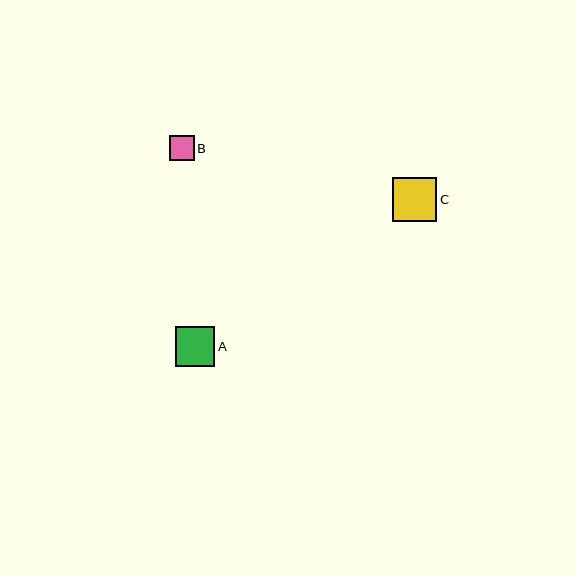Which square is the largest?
Square C is the largest with a size of approximately 44 pixels.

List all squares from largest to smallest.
From largest to smallest: C, A, B.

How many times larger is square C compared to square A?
Square C is approximately 1.1 times the size of square A.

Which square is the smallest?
Square B is the smallest with a size of approximately 25 pixels.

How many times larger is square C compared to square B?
Square C is approximately 1.8 times the size of square B.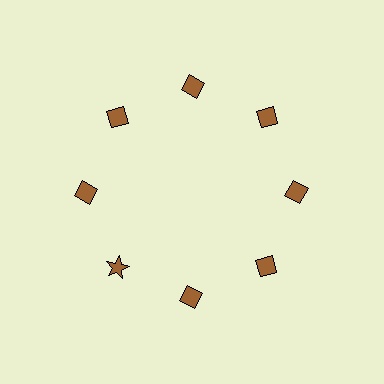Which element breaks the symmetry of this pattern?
The brown star at roughly the 8 o'clock position breaks the symmetry. All other shapes are brown diamonds.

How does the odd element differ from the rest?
It has a different shape: star instead of diamond.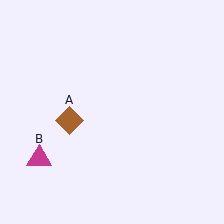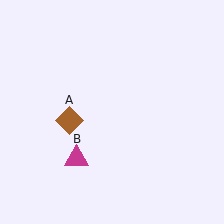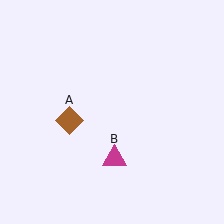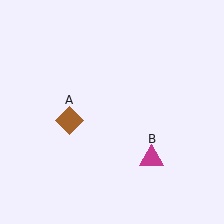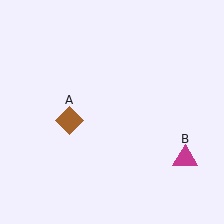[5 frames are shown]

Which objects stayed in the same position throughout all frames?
Brown diamond (object A) remained stationary.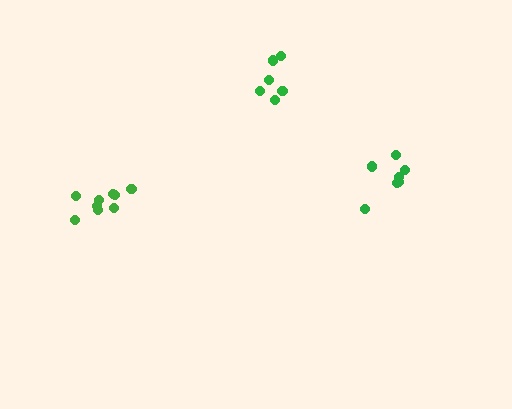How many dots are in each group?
Group 1: 7 dots, Group 2: 6 dots, Group 3: 9 dots (22 total).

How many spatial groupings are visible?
There are 3 spatial groupings.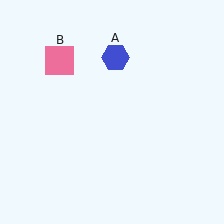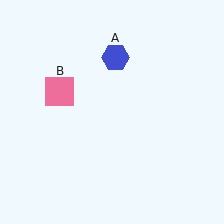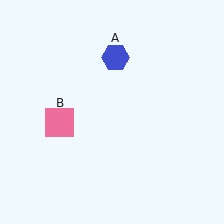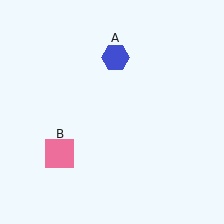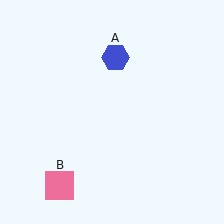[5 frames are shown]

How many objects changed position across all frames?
1 object changed position: pink square (object B).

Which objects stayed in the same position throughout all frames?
Blue hexagon (object A) remained stationary.